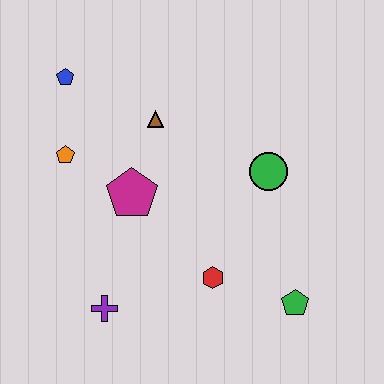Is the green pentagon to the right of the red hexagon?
Yes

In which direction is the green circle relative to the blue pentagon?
The green circle is to the right of the blue pentagon.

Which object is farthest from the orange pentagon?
The green pentagon is farthest from the orange pentagon.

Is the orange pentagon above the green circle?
Yes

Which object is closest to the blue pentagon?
The orange pentagon is closest to the blue pentagon.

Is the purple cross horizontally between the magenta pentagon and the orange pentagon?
Yes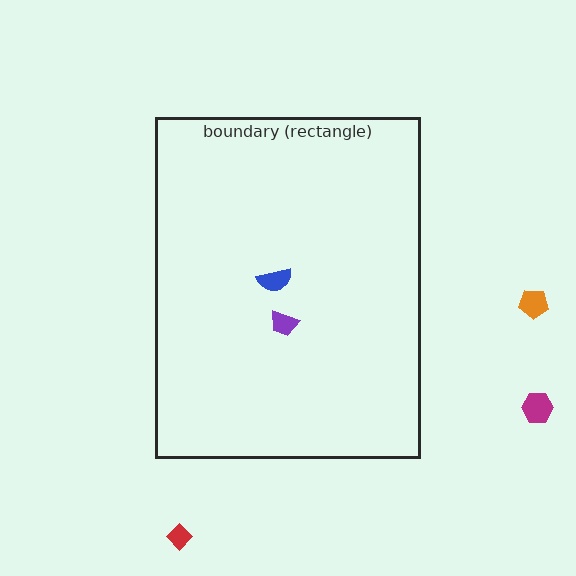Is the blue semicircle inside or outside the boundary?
Inside.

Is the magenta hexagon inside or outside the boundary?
Outside.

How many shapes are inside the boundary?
2 inside, 3 outside.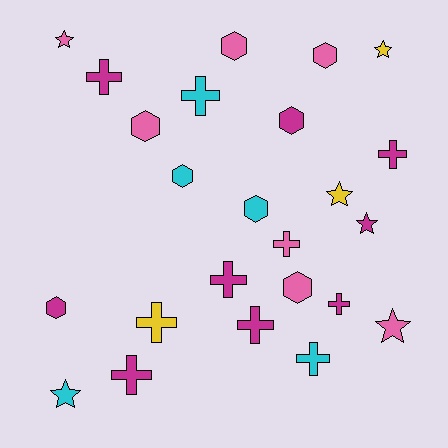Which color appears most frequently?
Magenta, with 9 objects.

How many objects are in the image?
There are 24 objects.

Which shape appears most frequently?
Cross, with 10 objects.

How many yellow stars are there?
There are 2 yellow stars.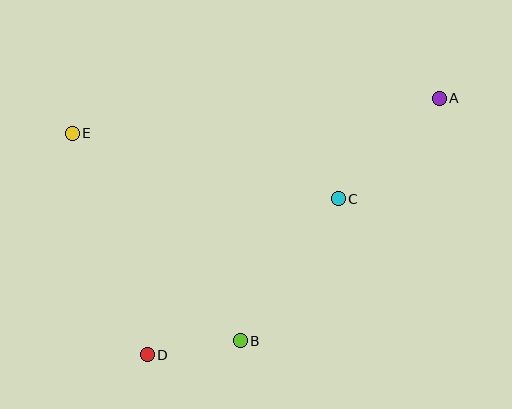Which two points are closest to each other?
Points B and D are closest to each other.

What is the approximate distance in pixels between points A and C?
The distance between A and C is approximately 143 pixels.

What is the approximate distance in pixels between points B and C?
The distance between B and C is approximately 172 pixels.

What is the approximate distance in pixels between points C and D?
The distance between C and D is approximately 247 pixels.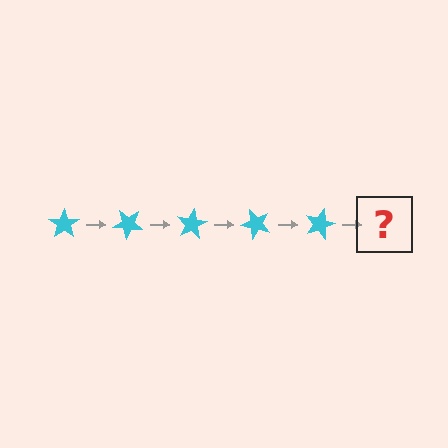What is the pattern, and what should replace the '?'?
The pattern is that the star rotates 40 degrees each step. The '?' should be a cyan star rotated 200 degrees.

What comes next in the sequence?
The next element should be a cyan star rotated 200 degrees.